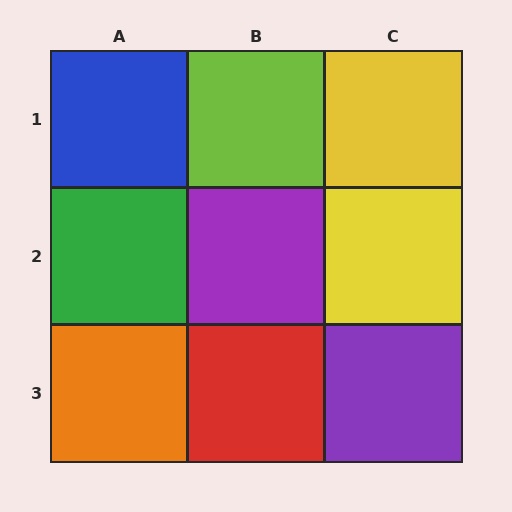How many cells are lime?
1 cell is lime.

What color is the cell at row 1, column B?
Lime.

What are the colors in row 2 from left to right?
Green, purple, yellow.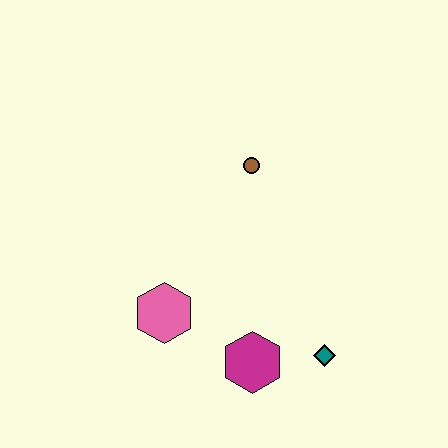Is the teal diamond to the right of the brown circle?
Yes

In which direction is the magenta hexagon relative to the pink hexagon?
The magenta hexagon is to the right of the pink hexagon.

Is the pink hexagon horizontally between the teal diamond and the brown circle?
No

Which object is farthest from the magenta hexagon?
The brown circle is farthest from the magenta hexagon.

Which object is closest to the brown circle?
The pink hexagon is closest to the brown circle.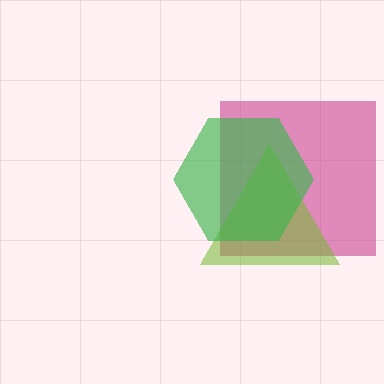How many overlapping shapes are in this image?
There are 3 overlapping shapes in the image.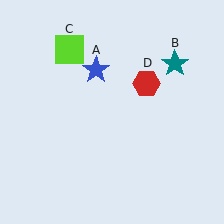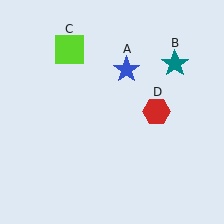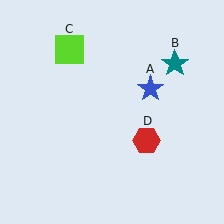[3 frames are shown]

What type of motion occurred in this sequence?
The blue star (object A), red hexagon (object D) rotated clockwise around the center of the scene.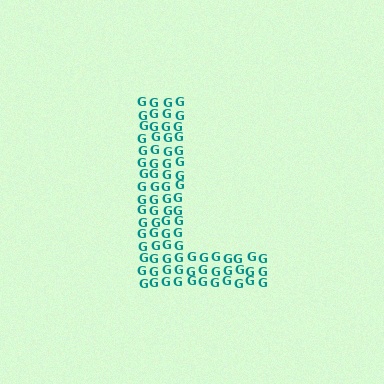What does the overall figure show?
The overall figure shows the letter L.